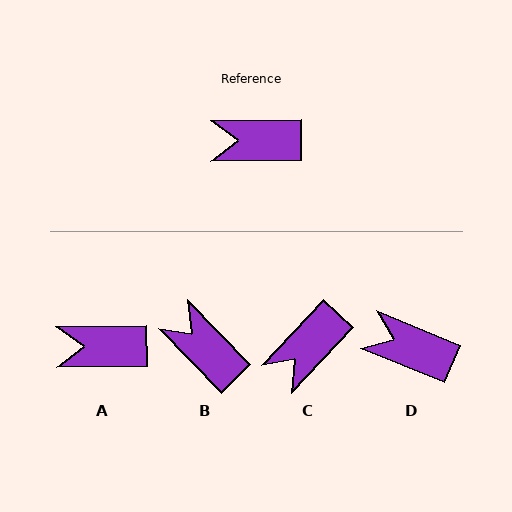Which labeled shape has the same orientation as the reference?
A.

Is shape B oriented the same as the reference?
No, it is off by about 46 degrees.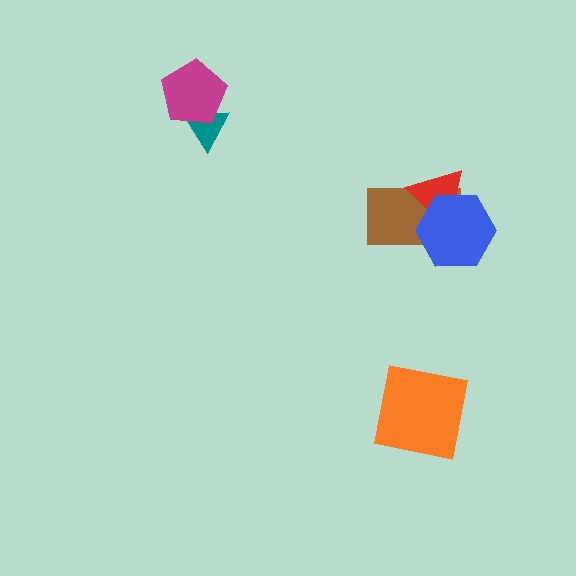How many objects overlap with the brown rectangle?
2 objects overlap with the brown rectangle.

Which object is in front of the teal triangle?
The magenta pentagon is in front of the teal triangle.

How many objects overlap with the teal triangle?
1 object overlaps with the teal triangle.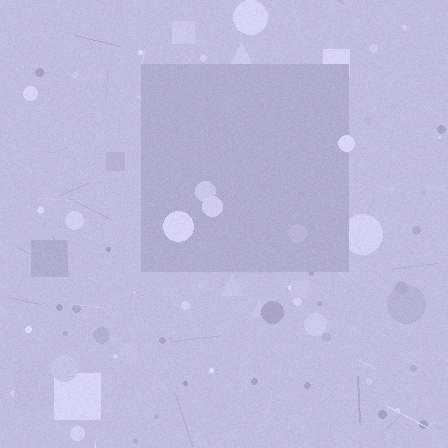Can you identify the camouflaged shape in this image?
The camouflaged shape is a square.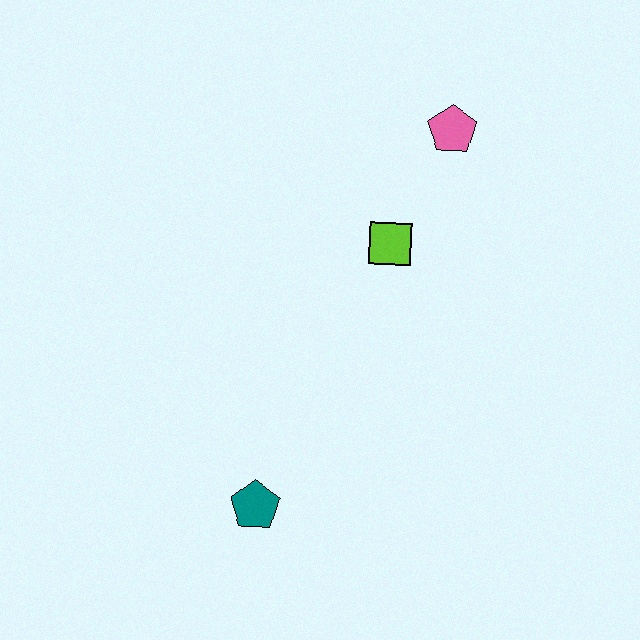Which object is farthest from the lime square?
The teal pentagon is farthest from the lime square.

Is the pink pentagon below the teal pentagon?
No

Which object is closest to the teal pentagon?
The lime square is closest to the teal pentagon.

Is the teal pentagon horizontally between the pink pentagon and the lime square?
No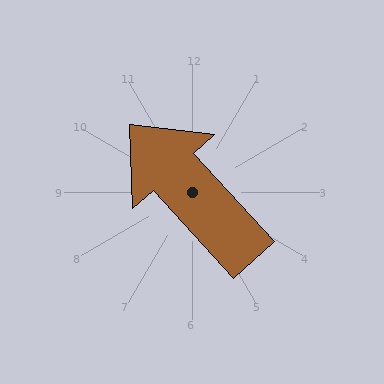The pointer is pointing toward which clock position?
Roughly 11 o'clock.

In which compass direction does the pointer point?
Northwest.